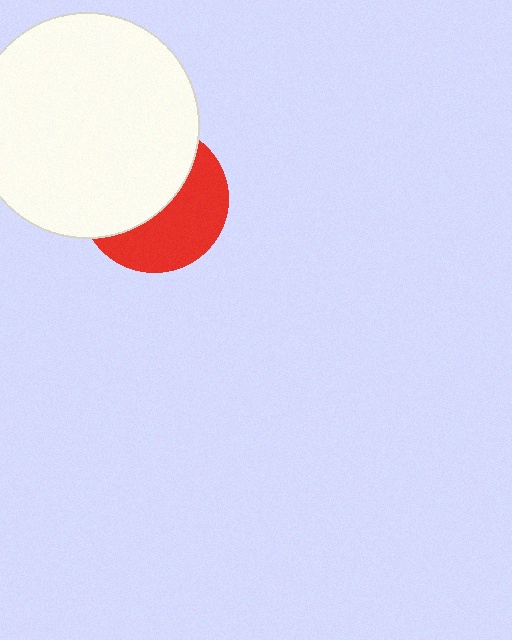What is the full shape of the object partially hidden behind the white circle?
The partially hidden object is a red circle.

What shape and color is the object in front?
The object in front is a white circle.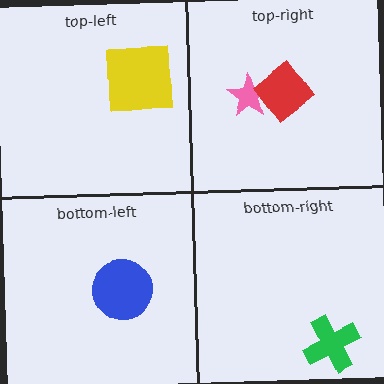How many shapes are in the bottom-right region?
1.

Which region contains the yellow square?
The top-left region.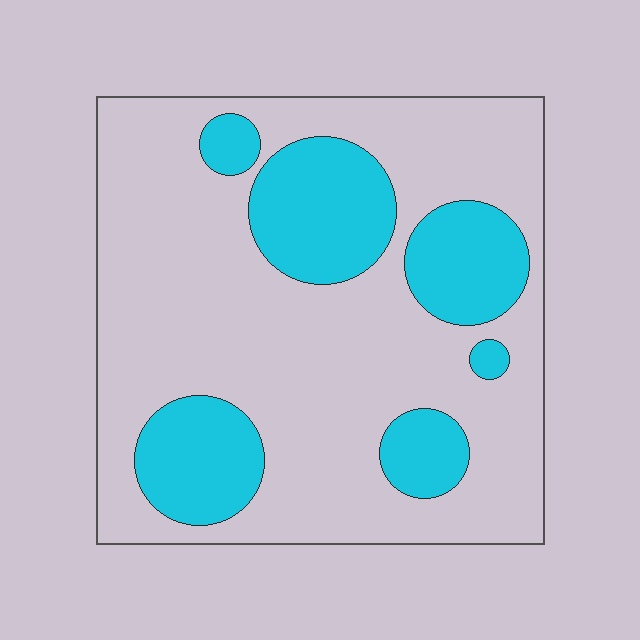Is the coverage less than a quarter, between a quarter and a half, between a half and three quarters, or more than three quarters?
Between a quarter and a half.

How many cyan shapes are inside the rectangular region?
6.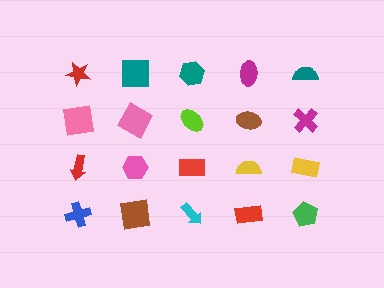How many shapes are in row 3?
5 shapes.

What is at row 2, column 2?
A pink square.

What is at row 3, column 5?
A yellow rectangle.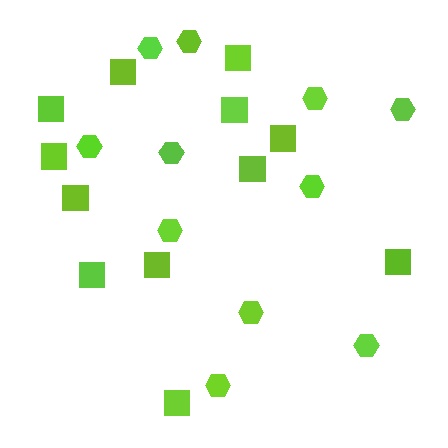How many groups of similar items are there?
There are 2 groups: one group of squares (12) and one group of hexagons (11).